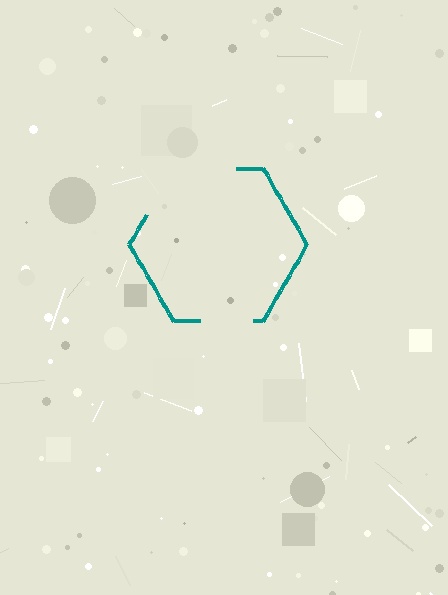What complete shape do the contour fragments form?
The contour fragments form a hexagon.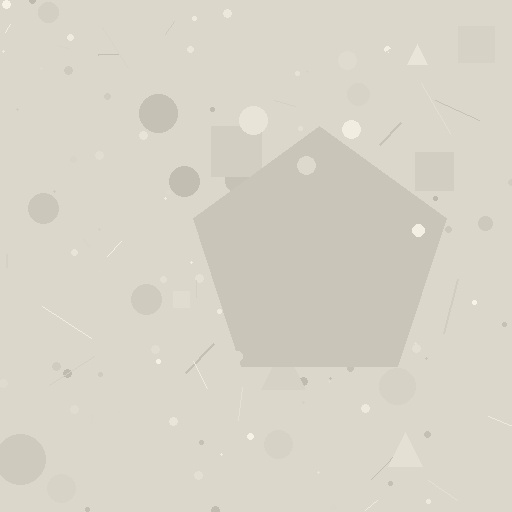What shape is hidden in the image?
A pentagon is hidden in the image.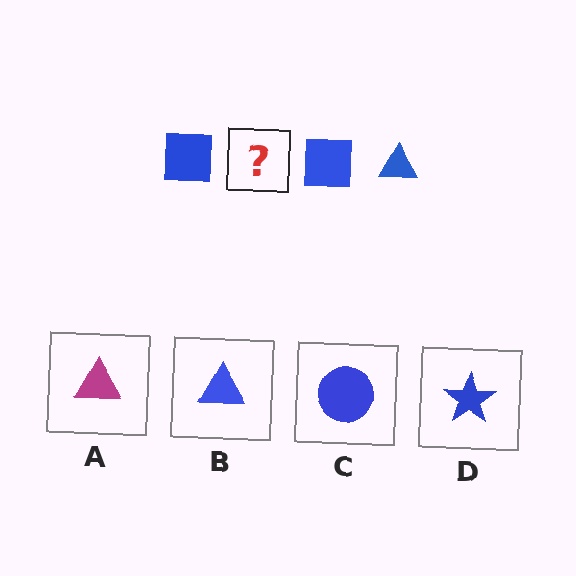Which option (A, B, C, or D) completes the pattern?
B.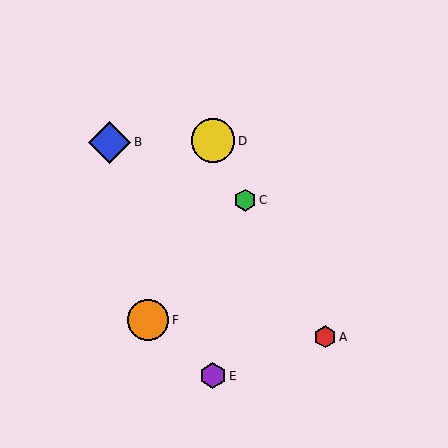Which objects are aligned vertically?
Objects D, E are aligned vertically.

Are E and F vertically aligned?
No, E is at x≈213 and F is at x≈148.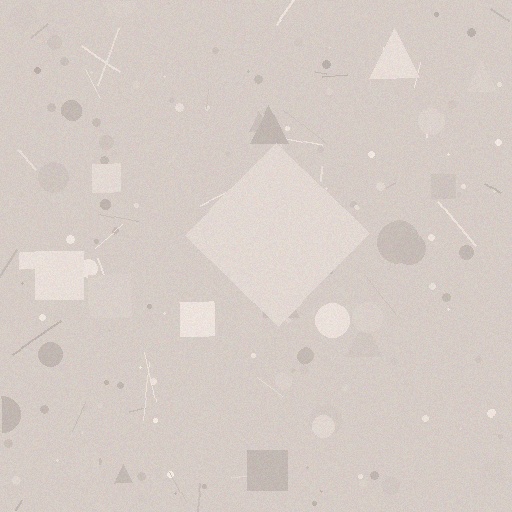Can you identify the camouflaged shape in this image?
The camouflaged shape is a diamond.